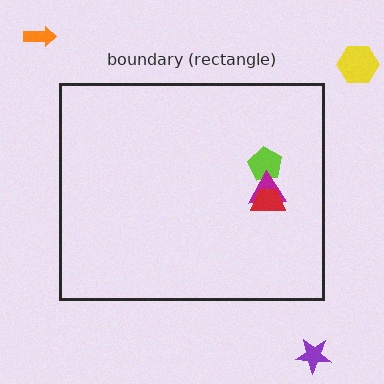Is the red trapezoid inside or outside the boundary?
Inside.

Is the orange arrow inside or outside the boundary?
Outside.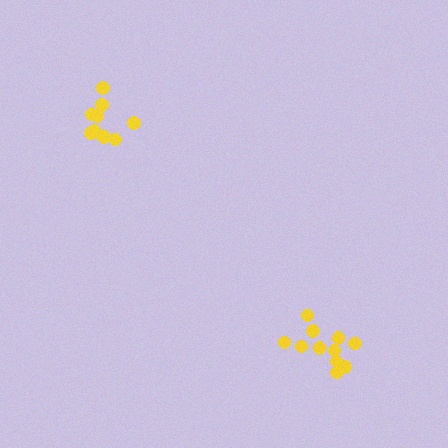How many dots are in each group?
Group 1: 11 dots, Group 2: 10 dots (21 total).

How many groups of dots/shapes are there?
There are 2 groups.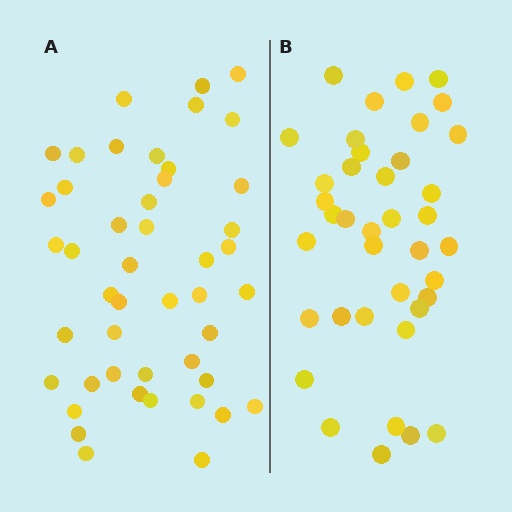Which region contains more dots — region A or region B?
Region A (the left region) has more dots.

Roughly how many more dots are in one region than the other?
Region A has roughly 8 or so more dots than region B.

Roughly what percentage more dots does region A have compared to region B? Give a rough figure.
About 20% more.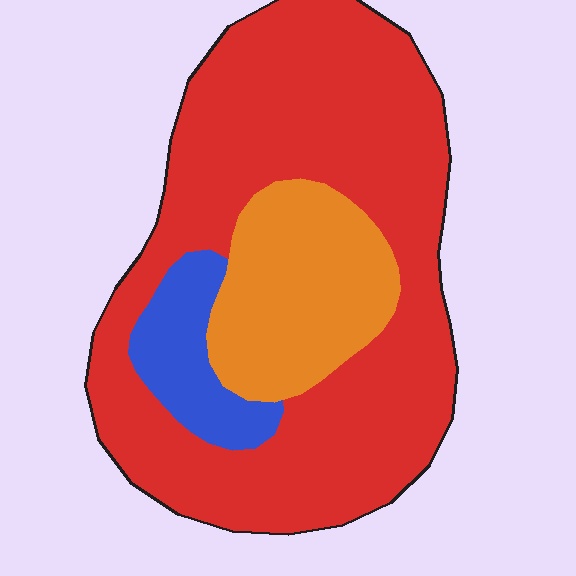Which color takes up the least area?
Blue, at roughly 10%.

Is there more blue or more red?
Red.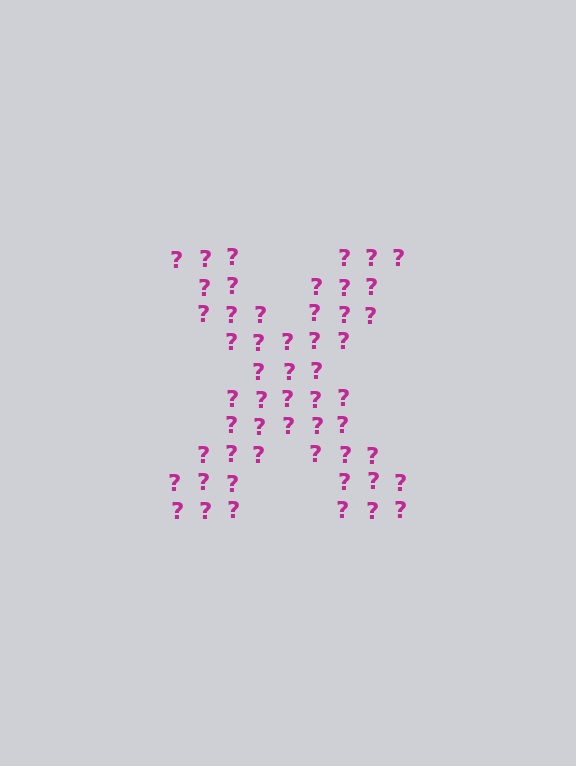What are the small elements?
The small elements are question marks.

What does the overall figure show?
The overall figure shows the letter X.